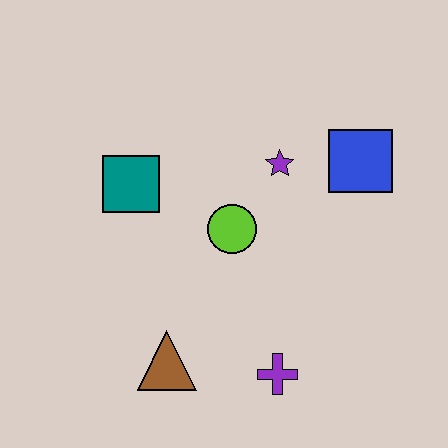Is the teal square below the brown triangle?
No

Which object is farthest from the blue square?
The brown triangle is farthest from the blue square.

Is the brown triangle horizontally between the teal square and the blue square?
Yes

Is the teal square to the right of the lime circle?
No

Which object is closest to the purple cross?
The brown triangle is closest to the purple cross.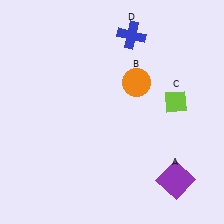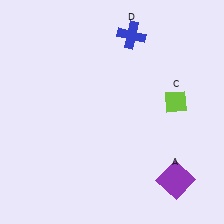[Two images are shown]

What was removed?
The orange circle (B) was removed in Image 2.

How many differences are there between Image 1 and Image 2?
There is 1 difference between the two images.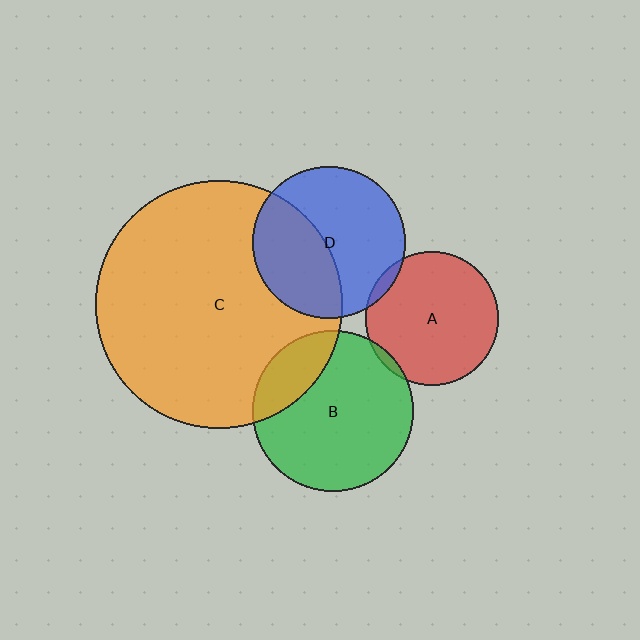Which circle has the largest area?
Circle C (orange).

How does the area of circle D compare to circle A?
Approximately 1.3 times.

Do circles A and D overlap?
Yes.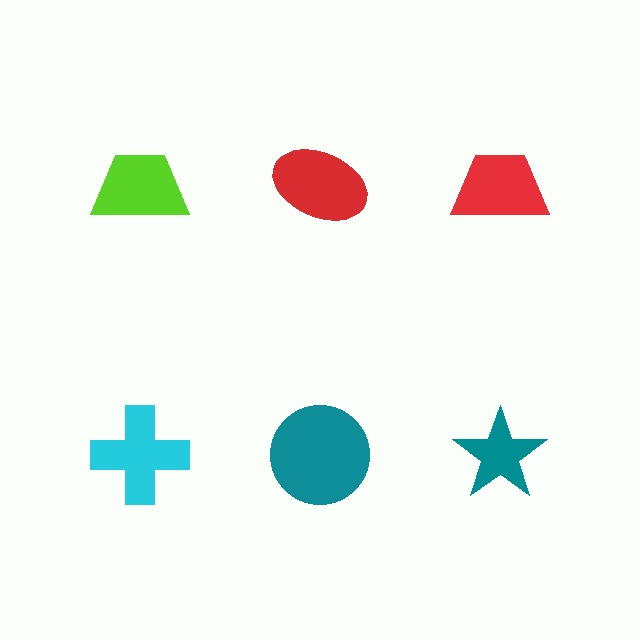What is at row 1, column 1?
A lime trapezoid.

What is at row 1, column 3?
A red trapezoid.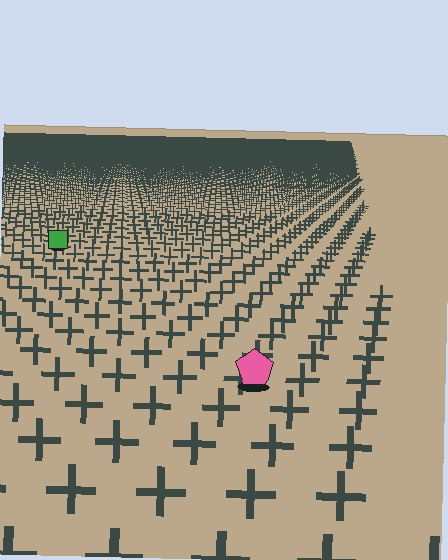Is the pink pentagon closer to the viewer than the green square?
Yes. The pink pentagon is closer — you can tell from the texture gradient: the ground texture is coarser near it.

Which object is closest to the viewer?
The pink pentagon is closest. The texture marks near it are larger and more spread out.